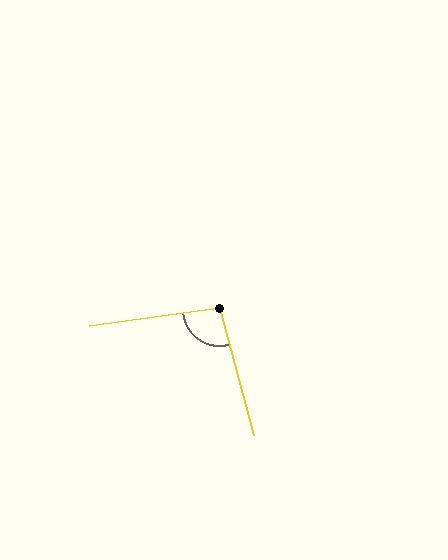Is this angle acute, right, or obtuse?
It is obtuse.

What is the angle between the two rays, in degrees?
Approximately 97 degrees.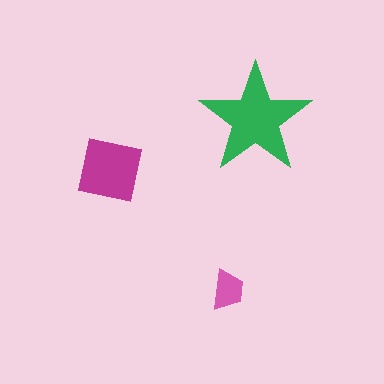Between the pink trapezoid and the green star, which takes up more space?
The green star.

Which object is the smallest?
The pink trapezoid.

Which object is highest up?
The green star is topmost.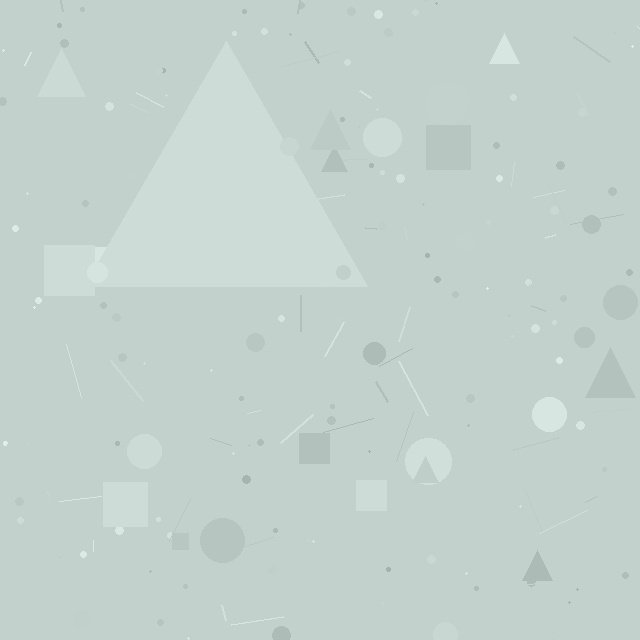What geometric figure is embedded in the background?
A triangle is embedded in the background.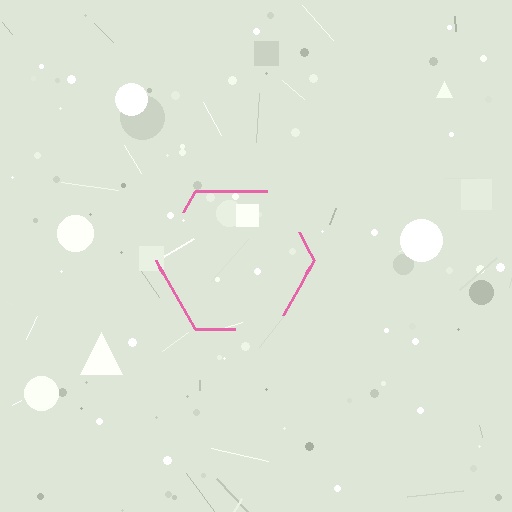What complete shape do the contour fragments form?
The contour fragments form a hexagon.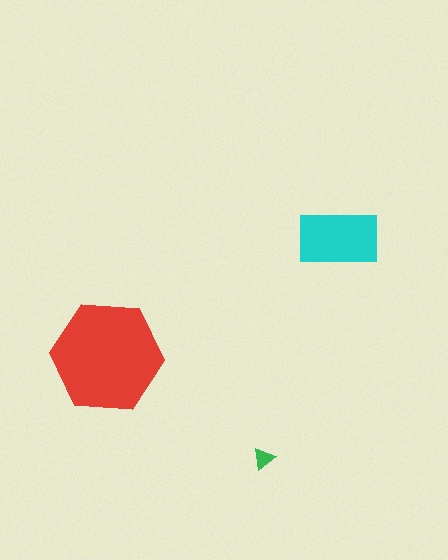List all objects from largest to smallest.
The red hexagon, the cyan rectangle, the green triangle.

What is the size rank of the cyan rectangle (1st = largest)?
2nd.